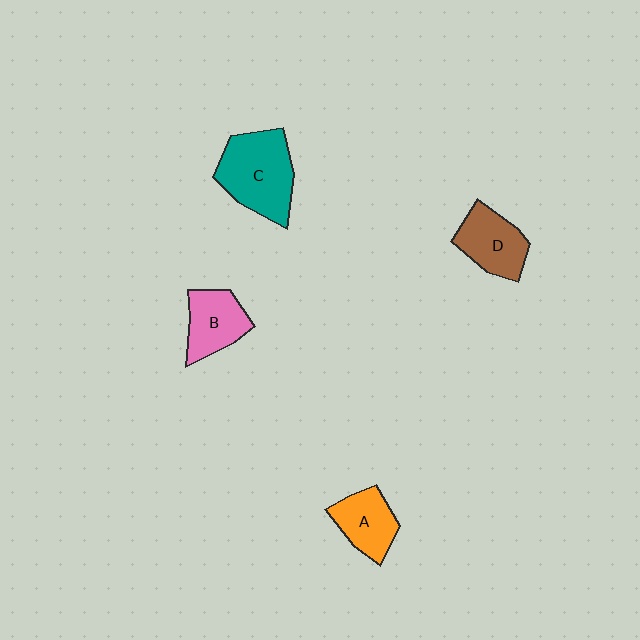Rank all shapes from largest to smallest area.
From largest to smallest: C (teal), D (brown), B (pink), A (orange).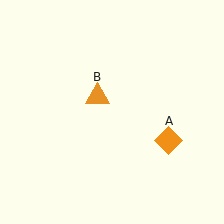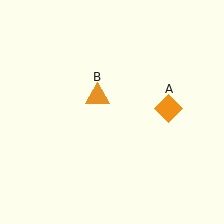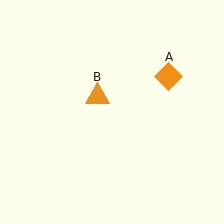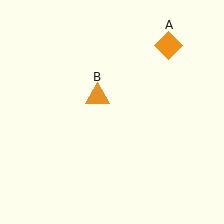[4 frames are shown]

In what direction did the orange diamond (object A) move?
The orange diamond (object A) moved up.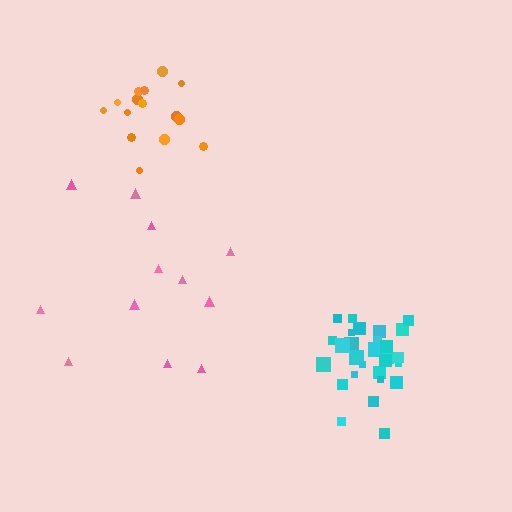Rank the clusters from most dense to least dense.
cyan, orange, pink.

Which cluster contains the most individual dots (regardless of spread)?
Cyan (31).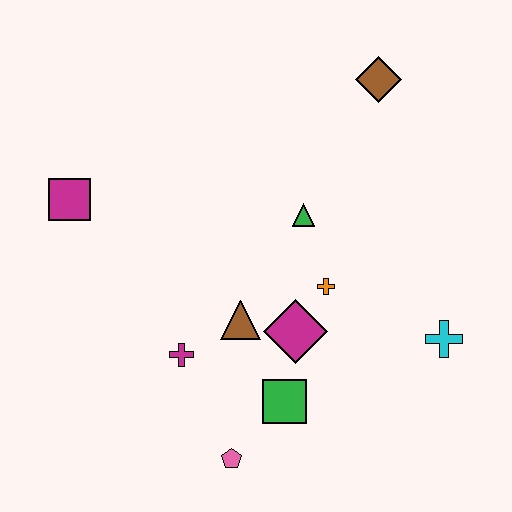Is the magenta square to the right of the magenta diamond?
No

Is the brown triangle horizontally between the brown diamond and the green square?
No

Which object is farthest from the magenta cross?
The brown diamond is farthest from the magenta cross.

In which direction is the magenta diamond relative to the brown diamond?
The magenta diamond is below the brown diamond.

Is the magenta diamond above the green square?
Yes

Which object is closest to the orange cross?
The magenta diamond is closest to the orange cross.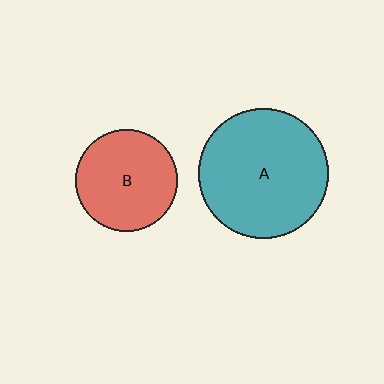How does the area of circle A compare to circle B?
Approximately 1.6 times.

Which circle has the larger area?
Circle A (teal).